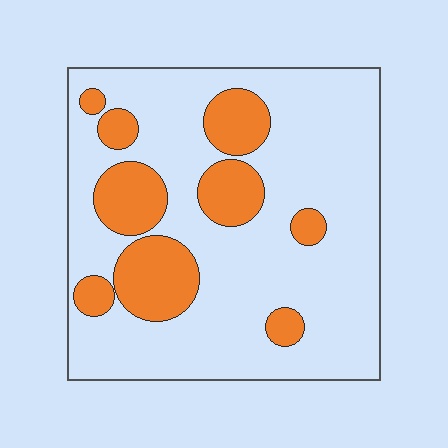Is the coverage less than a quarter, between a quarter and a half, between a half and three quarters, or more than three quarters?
Less than a quarter.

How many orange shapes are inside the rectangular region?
9.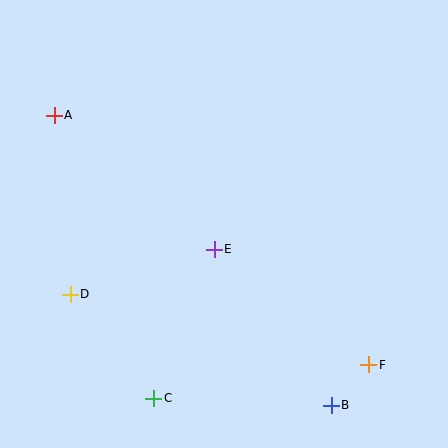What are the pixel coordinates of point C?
Point C is at (154, 398).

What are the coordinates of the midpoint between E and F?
The midpoint between E and F is at (292, 307).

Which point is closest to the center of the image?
Point E at (214, 249) is closest to the center.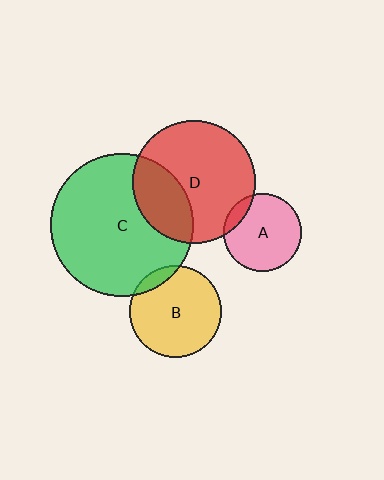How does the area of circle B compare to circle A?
Approximately 1.4 times.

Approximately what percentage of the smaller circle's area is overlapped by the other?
Approximately 30%.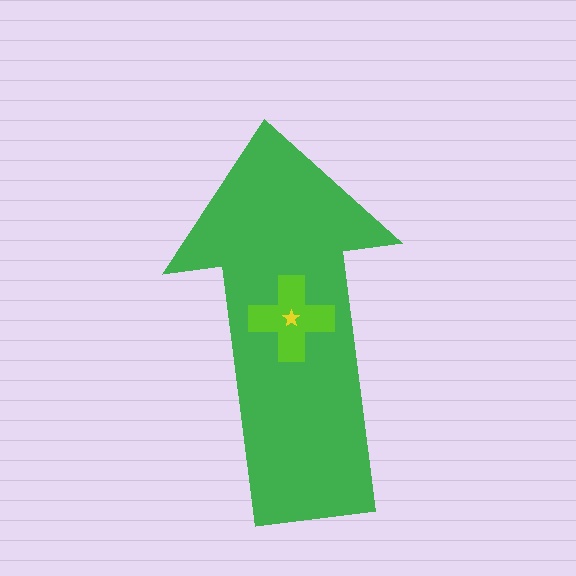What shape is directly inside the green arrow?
The lime cross.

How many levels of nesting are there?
3.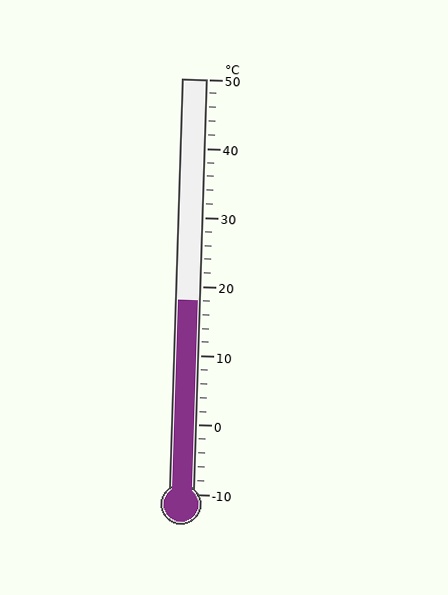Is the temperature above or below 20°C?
The temperature is below 20°C.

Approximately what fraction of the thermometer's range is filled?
The thermometer is filled to approximately 45% of its range.